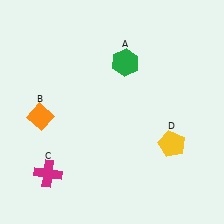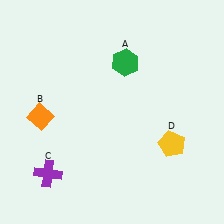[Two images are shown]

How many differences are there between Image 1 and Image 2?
There is 1 difference between the two images.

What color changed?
The cross (C) changed from magenta in Image 1 to purple in Image 2.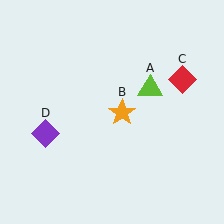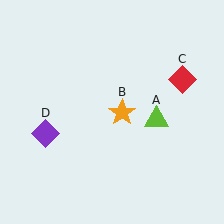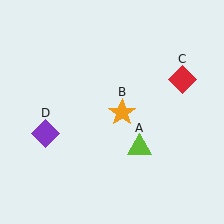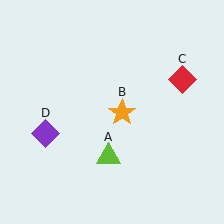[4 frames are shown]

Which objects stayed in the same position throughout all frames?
Orange star (object B) and red diamond (object C) and purple diamond (object D) remained stationary.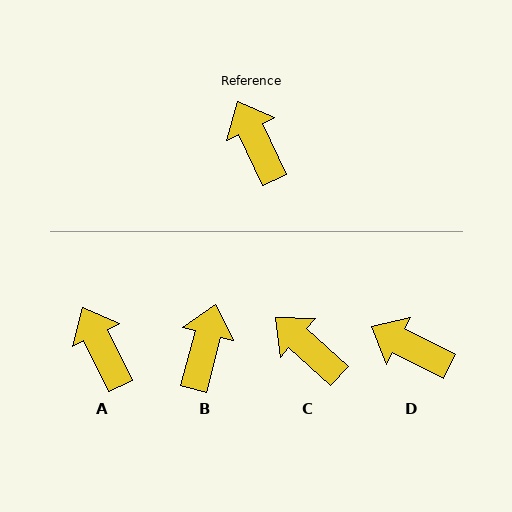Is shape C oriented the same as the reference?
No, it is off by about 22 degrees.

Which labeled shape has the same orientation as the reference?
A.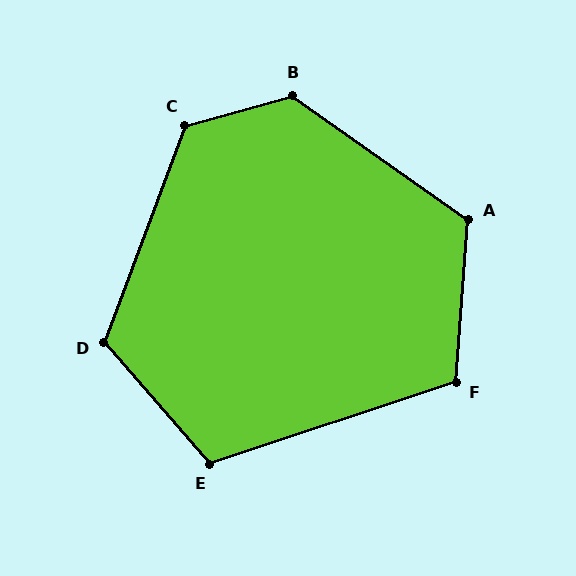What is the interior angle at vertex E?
Approximately 113 degrees (obtuse).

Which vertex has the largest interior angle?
B, at approximately 129 degrees.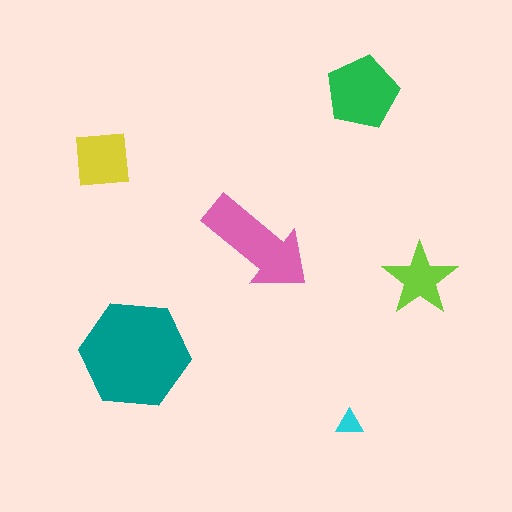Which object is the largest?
The teal hexagon.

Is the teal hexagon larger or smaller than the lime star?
Larger.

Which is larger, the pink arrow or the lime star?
The pink arrow.